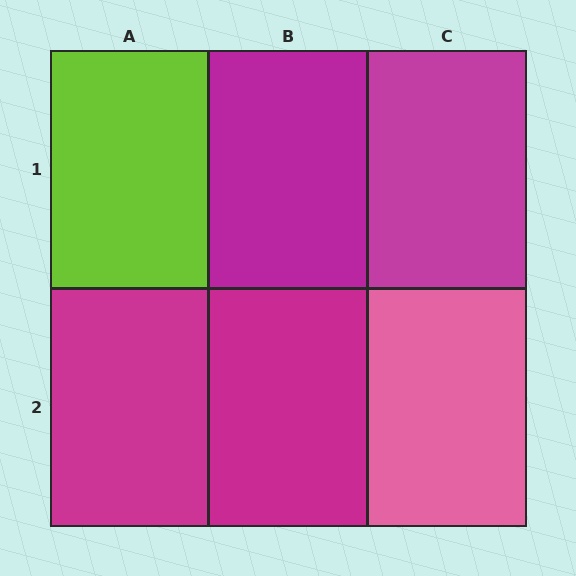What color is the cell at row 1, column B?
Magenta.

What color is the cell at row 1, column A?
Lime.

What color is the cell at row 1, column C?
Magenta.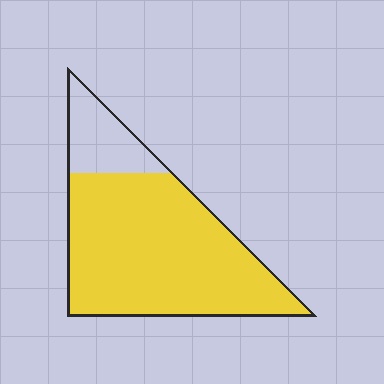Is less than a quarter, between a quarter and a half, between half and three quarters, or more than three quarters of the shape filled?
More than three quarters.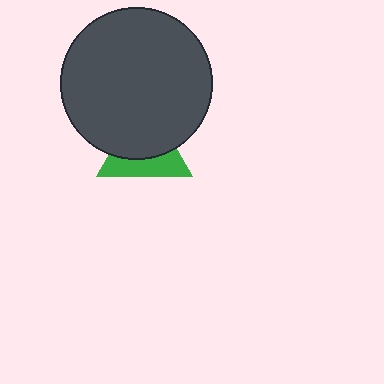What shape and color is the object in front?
The object in front is a dark gray circle.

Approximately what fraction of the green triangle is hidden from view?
Roughly 57% of the green triangle is hidden behind the dark gray circle.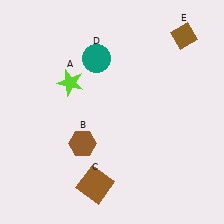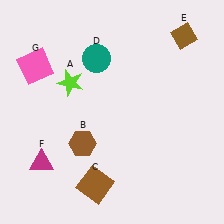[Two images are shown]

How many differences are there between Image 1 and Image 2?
There are 2 differences between the two images.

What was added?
A magenta triangle (F), a pink square (G) were added in Image 2.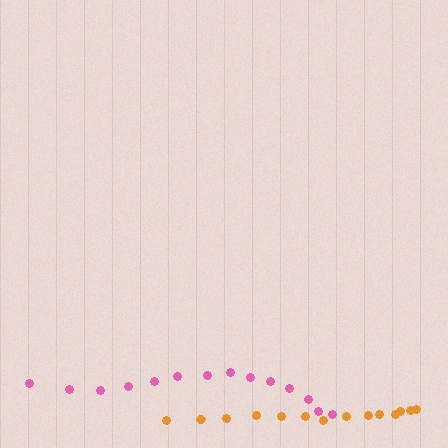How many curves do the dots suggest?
There are 2 distinct paths.